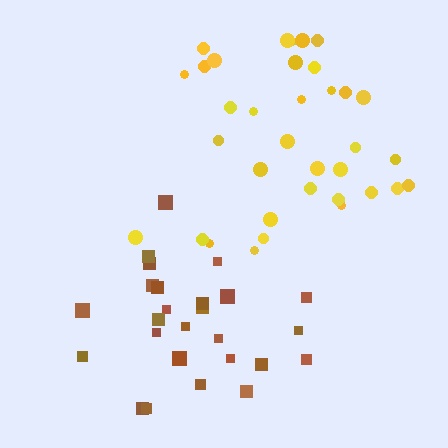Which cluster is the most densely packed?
Brown.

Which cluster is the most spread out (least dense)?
Yellow.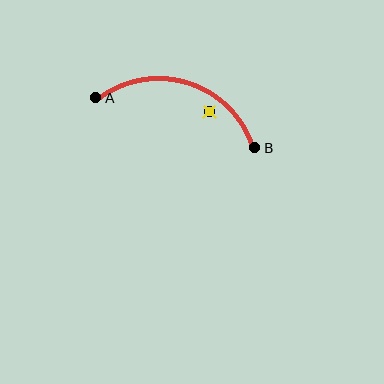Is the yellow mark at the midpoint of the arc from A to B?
No — the yellow mark does not lie on the arc at all. It sits slightly inside the curve.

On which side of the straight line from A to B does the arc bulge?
The arc bulges above the straight line connecting A and B.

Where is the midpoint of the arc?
The arc midpoint is the point on the curve farthest from the straight line joining A and B. It sits above that line.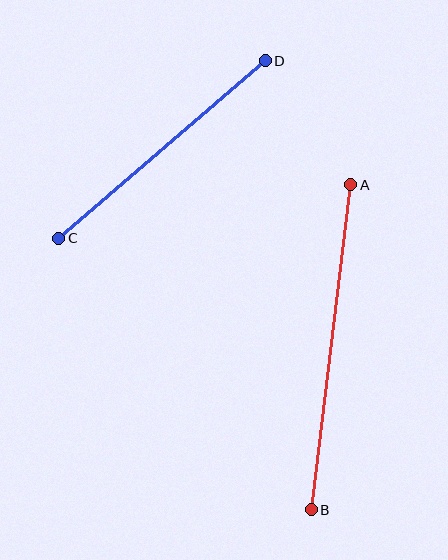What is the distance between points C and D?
The distance is approximately 272 pixels.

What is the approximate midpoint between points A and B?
The midpoint is at approximately (331, 347) pixels.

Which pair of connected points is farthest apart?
Points A and B are farthest apart.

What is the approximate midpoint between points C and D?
The midpoint is at approximately (162, 150) pixels.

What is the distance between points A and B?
The distance is approximately 327 pixels.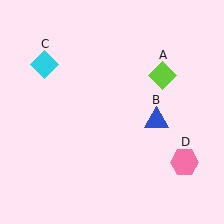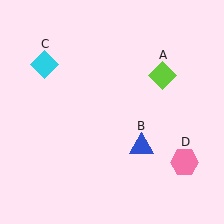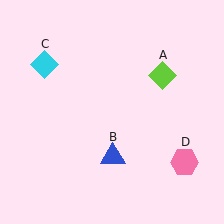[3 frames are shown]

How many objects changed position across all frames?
1 object changed position: blue triangle (object B).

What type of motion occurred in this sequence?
The blue triangle (object B) rotated clockwise around the center of the scene.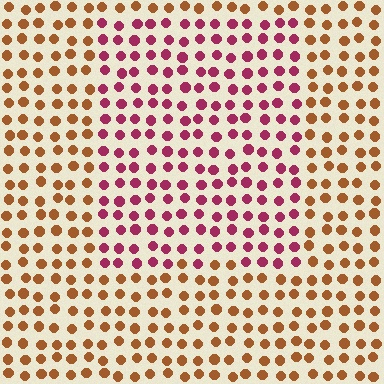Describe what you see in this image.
The image is filled with small brown elements in a uniform arrangement. A rectangle-shaped region is visible where the elements are tinted to a slightly different hue, forming a subtle color boundary.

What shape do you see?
I see a rectangle.